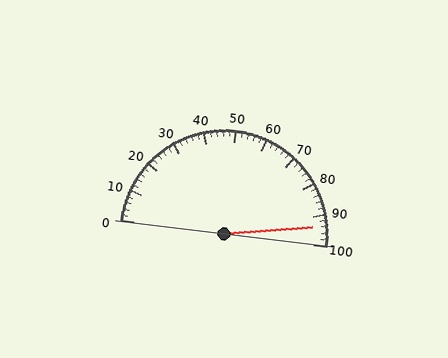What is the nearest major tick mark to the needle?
The nearest major tick mark is 90.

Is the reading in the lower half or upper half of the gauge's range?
The reading is in the upper half of the range (0 to 100).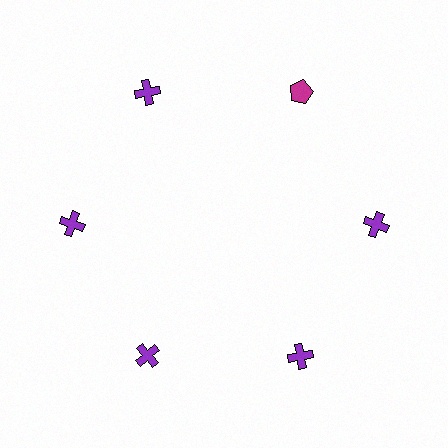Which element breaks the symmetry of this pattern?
The magenta pentagon at roughly the 1 o'clock position breaks the symmetry. All other shapes are purple crosses.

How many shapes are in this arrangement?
There are 6 shapes arranged in a ring pattern.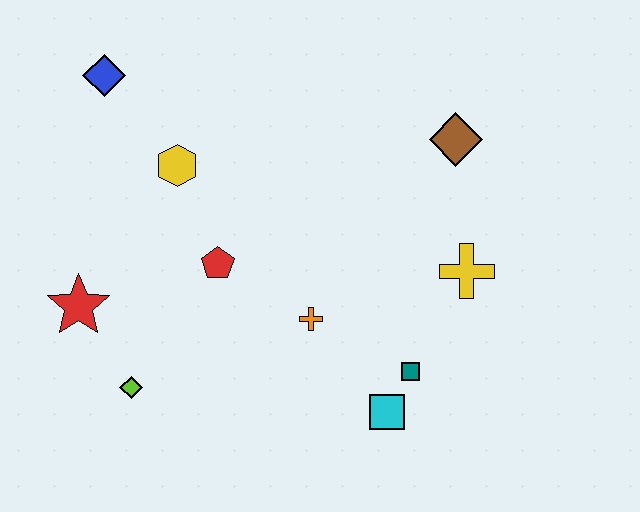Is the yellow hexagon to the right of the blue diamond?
Yes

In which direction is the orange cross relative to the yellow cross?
The orange cross is to the left of the yellow cross.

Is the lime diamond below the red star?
Yes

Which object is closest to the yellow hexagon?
The red pentagon is closest to the yellow hexagon.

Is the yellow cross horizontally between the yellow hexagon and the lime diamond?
No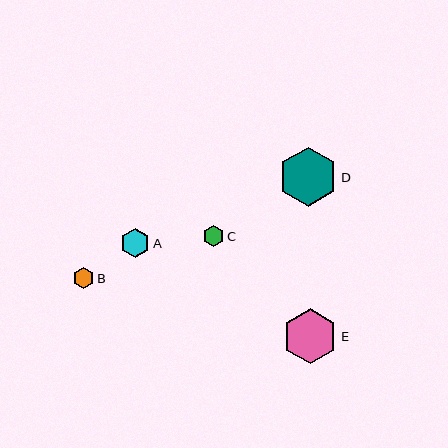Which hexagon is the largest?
Hexagon D is the largest with a size of approximately 59 pixels.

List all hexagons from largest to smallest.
From largest to smallest: D, E, A, B, C.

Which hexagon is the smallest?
Hexagon C is the smallest with a size of approximately 21 pixels.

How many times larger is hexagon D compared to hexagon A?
Hexagon D is approximately 2.0 times the size of hexagon A.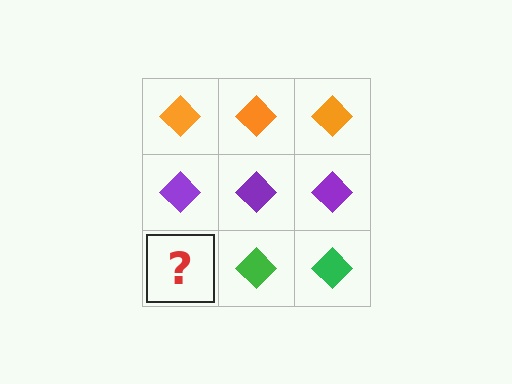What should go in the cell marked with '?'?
The missing cell should contain a green diamond.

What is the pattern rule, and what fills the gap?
The rule is that each row has a consistent color. The gap should be filled with a green diamond.